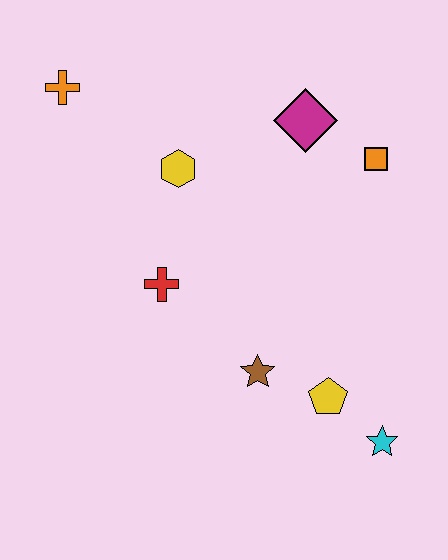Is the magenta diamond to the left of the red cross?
No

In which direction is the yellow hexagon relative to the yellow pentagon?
The yellow hexagon is above the yellow pentagon.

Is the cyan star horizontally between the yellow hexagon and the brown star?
No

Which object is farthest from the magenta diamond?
The cyan star is farthest from the magenta diamond.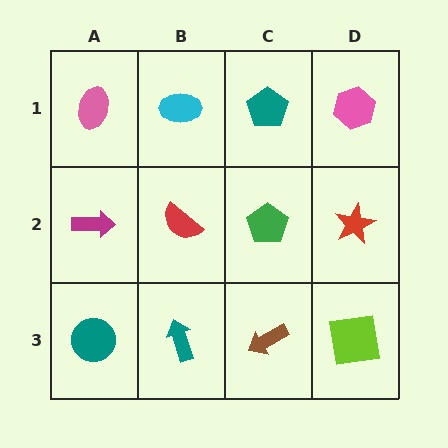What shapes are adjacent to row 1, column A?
A magenta arrow (row 2, column A), a cyan ellipse (row 1, column B).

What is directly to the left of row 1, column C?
A cyan ellipse.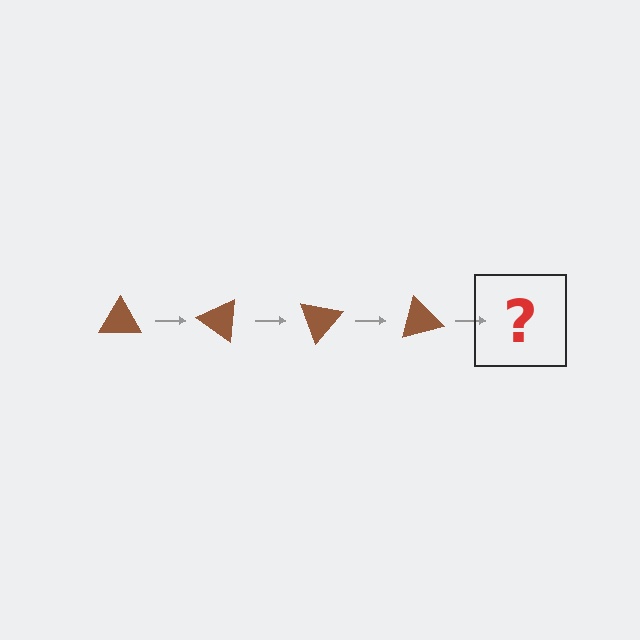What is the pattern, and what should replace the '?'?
The pattern is that the triangle rotates 35 degrees each step. The '?' should be a brown triangle rotated 140 degrees.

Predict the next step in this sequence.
The next step is a brown triangle rotated 140 degrees.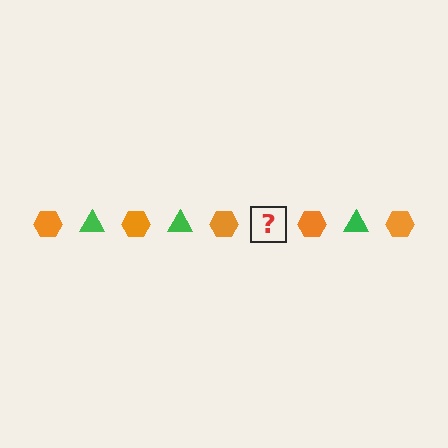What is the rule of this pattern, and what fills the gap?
The rule is that the pattern alternates between orange hexagon and green triangle. The gap should be filled with a green triangle.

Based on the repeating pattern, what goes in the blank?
The blank should be a green triangle.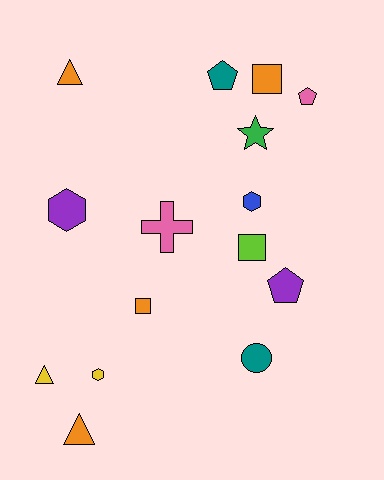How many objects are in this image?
There are 15 objects.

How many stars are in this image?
There is 1 star.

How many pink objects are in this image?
There are 2 pink objects.